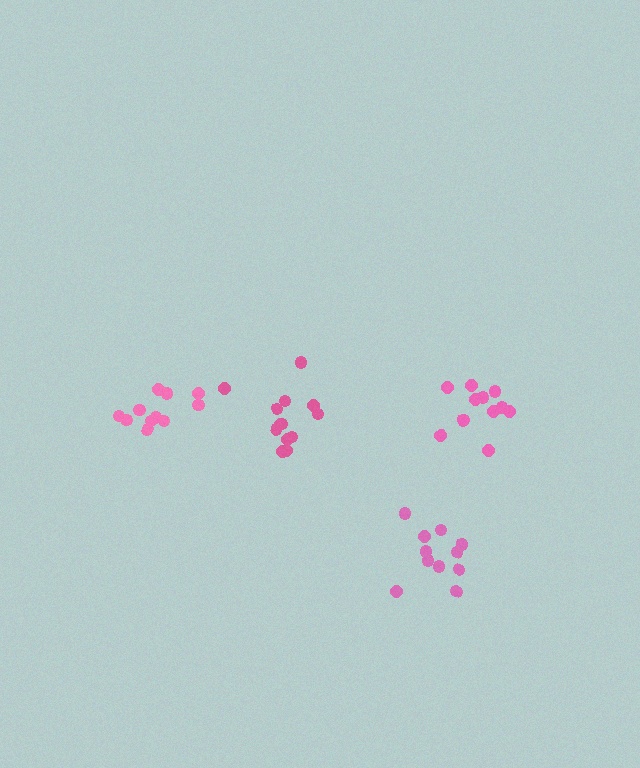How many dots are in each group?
Group 1: 13 dots, Group 2: 11 dots, Group 3: 11 dots, Group 4: 12 dots (47 total).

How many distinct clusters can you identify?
There are 4 distinct clusters.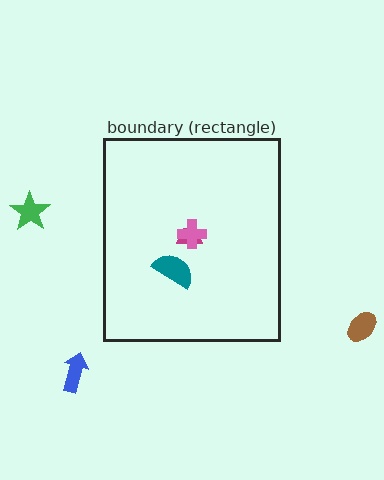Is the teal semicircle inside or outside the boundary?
Inside.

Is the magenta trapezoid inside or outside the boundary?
Inside.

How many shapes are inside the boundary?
3 inside, 3 outside.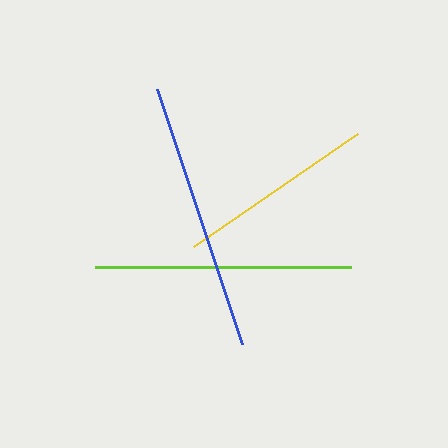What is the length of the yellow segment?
The yellow segment is approximately 199 pixels long.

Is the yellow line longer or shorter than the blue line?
The blue line is longer than the yellow line.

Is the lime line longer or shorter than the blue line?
The blue line is longer than the lime line.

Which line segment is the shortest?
The yellow line is the shortest at approximately 199 pixels.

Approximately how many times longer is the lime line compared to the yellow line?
The lime line is approximately 1.3 times the length of the yellow line.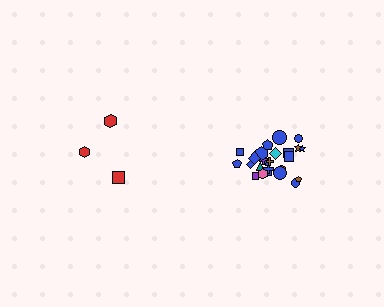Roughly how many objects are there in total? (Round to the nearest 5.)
Roughly 30 objects in total.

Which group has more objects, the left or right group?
The right group.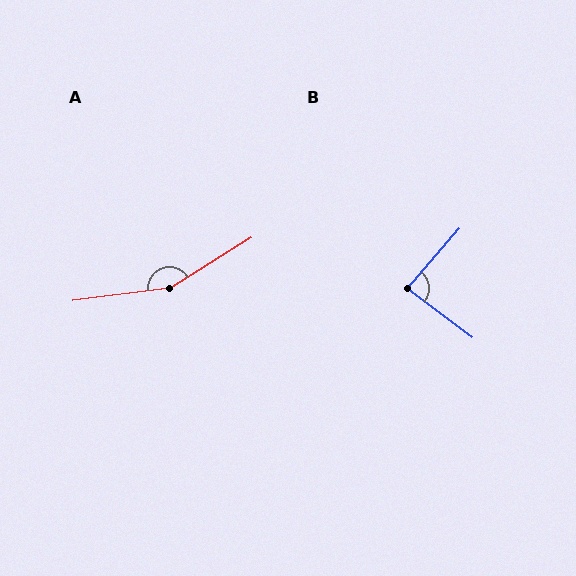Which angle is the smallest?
B, at approximately 86 degrees.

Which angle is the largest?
A, at approximately 156 degrees.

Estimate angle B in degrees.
Approximately 86 degrees.